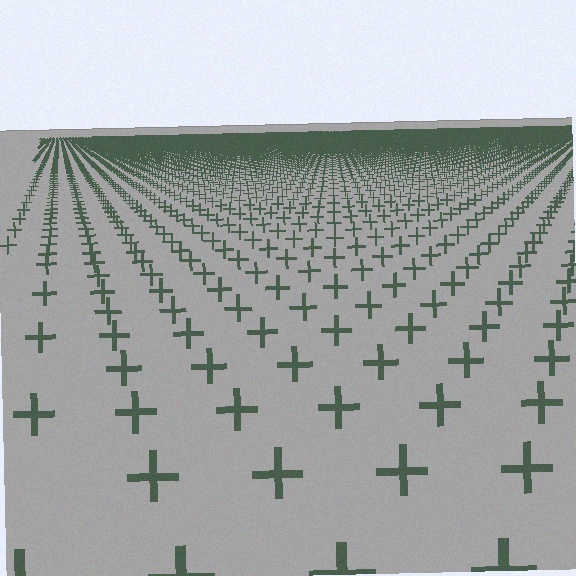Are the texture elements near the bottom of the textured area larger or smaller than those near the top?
Larger. Near the bottom, elements are closer to the viewer and appear at a bigger on-screen size.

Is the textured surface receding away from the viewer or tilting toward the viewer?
The surface is receding away from the viewer. Texture elements get smaller and denser toward the top.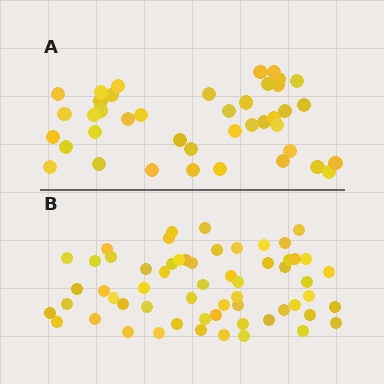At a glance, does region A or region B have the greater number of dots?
Region B (the bottom region) has more dots.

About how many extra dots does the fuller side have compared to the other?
Region B has approximately 20 more dots than region A.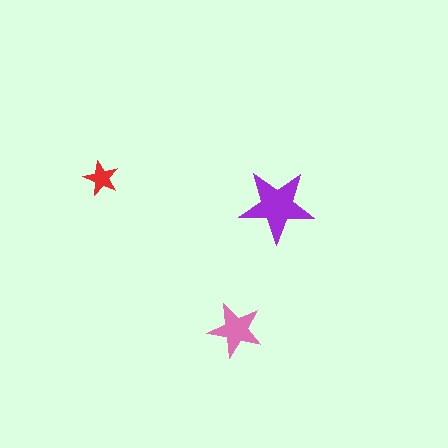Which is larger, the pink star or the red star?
The pink one.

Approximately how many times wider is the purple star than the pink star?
About 1.5 times wider.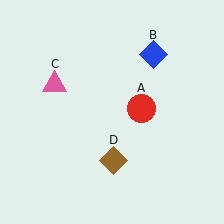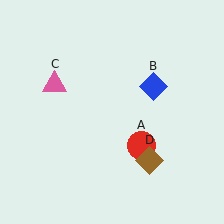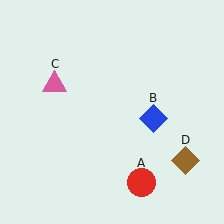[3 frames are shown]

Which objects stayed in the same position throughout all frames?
Pink triangle (object C) remained stationary.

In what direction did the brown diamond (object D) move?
The brown diamond (object D) moved right.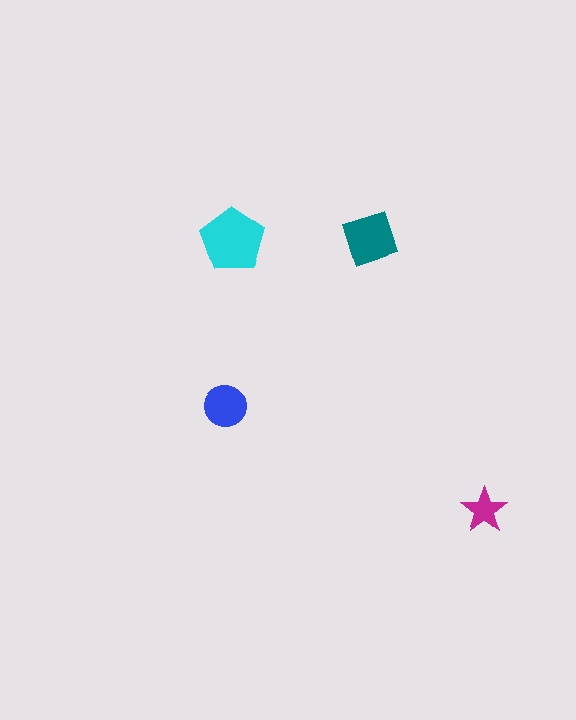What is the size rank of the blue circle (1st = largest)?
3rd.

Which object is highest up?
The cyan pentagon is topmost.